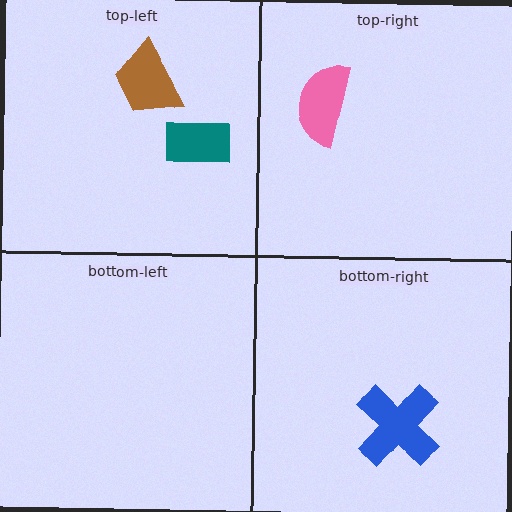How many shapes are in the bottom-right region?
1.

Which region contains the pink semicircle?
The top-right region.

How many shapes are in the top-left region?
2.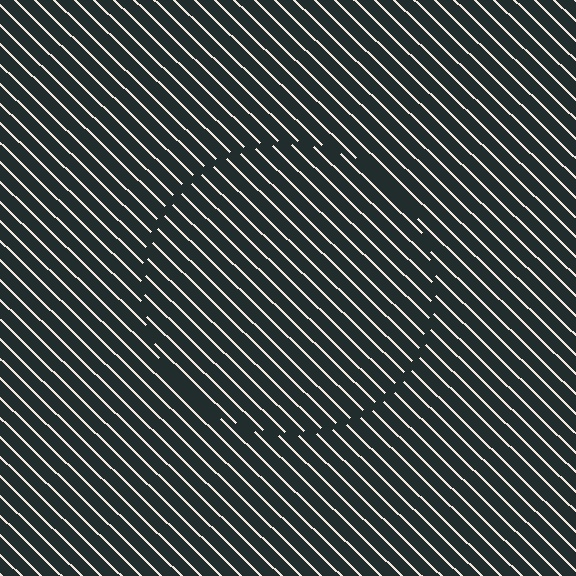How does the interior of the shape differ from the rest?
The interior of the shape contains the same grating, shifted by half a period — the contour is defined by the phase discontinuity where line-ends from the inner and outer gratings abut.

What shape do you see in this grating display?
An illusory circle. The interior of the shape contains the same grating, shifted by half a period — the contour is defined by the phase discontinuity where line-ends from the inner and outer gratings abut.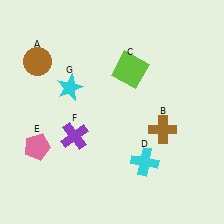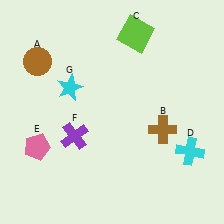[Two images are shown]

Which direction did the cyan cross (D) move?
The cyan cross (D) moved right.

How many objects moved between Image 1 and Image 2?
2 objects moved between the two images.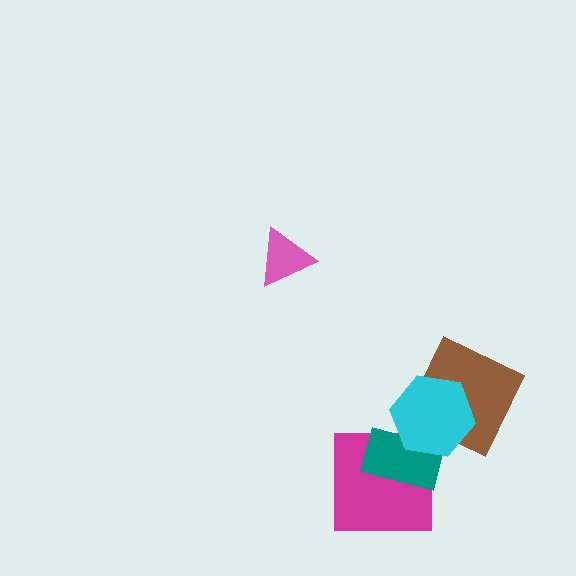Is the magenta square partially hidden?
Yes, it is partially covered by another shape.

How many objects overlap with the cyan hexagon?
3 objects overlap with the cyan hexagon.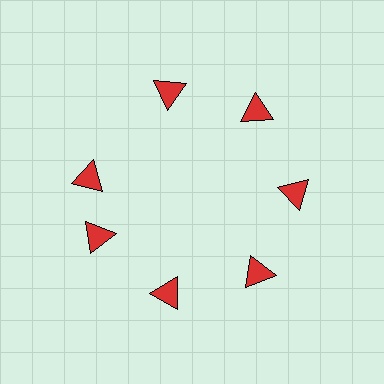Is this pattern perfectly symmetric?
No. The 7 red triangles are arranged in a ring, but one element near the 10 o'clock position is rotated out of alignment along the ring, breaking the 7-fold rotational symmetry.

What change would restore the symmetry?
The symmetry would be restored by rotating it back into even spacing with its neighbors so that all 7 triangles sit at equal angles and equal distance from the center.